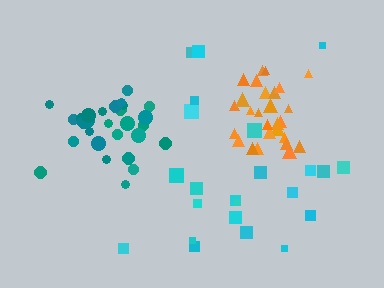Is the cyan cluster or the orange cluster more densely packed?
Orange.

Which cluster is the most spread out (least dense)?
Cyan.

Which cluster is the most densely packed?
Orange.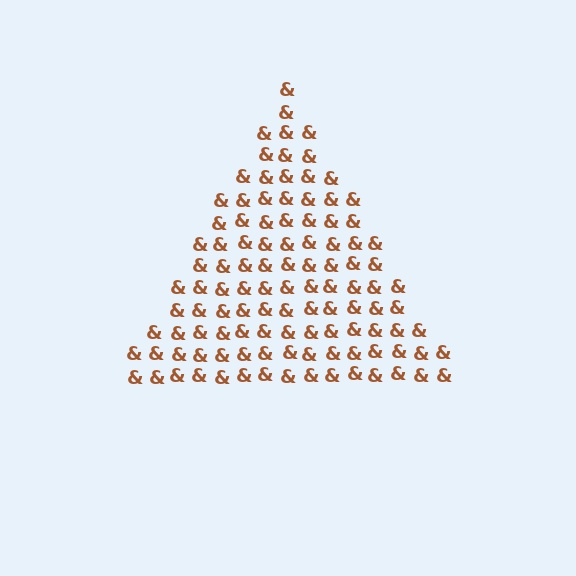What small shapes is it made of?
It is made of small ampersands.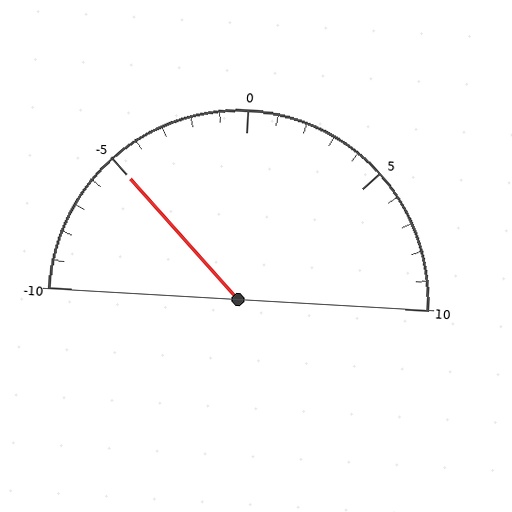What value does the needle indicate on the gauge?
The needle indicates approximately -5.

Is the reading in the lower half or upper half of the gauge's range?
The reading is in the lower half of the range (-10 to 10).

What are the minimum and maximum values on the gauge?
The gauge ranges from -10 to 10.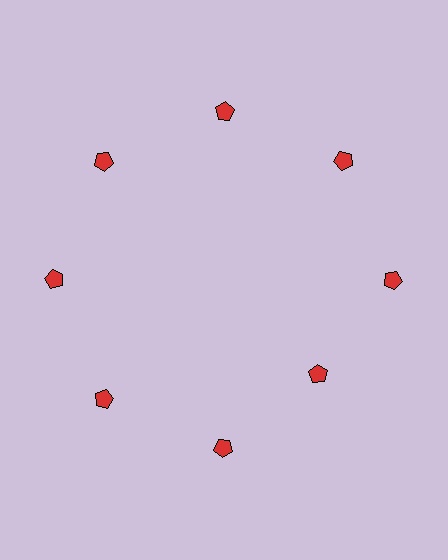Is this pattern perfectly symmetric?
No. The 8 red pentagons are arranged in a ring, but one element near the 4 o'clock position is pulled inward toward the center, breaking the 8-fold rotational symmetry.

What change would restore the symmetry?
The symmetry would be restored by moving it outward, back onto the ring so that all 8 pentagons sit at equal angles and equal distance from the center.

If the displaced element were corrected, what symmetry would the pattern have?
It would have 8-fold rotational symmetry — the pattern would map onto itself every 45 degrees.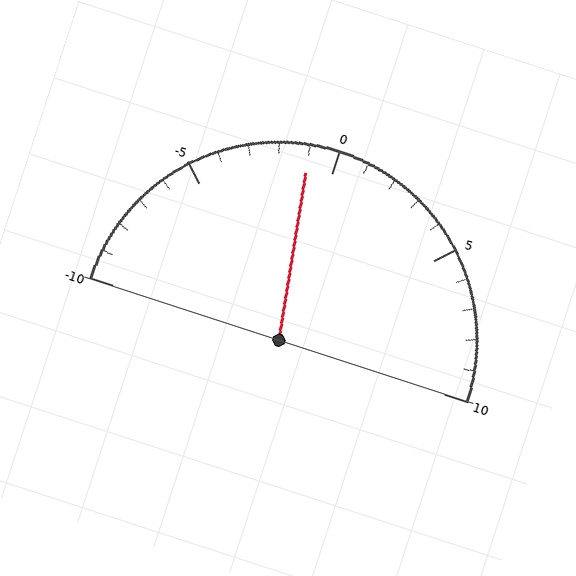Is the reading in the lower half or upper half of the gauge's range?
The reading is in the lower half of the range (-10 to 10).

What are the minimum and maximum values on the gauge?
The gauge ranges from -10 to 10.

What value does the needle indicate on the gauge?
The needle indicates approximately -1.